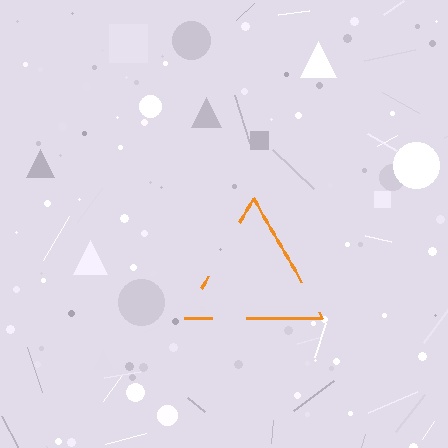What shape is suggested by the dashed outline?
The dashed outline suggests a triangle.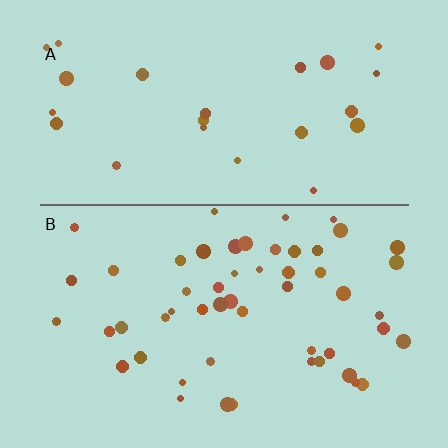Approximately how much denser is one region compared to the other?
Approximately 2.1× — region B over region A.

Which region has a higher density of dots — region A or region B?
B (the bottom).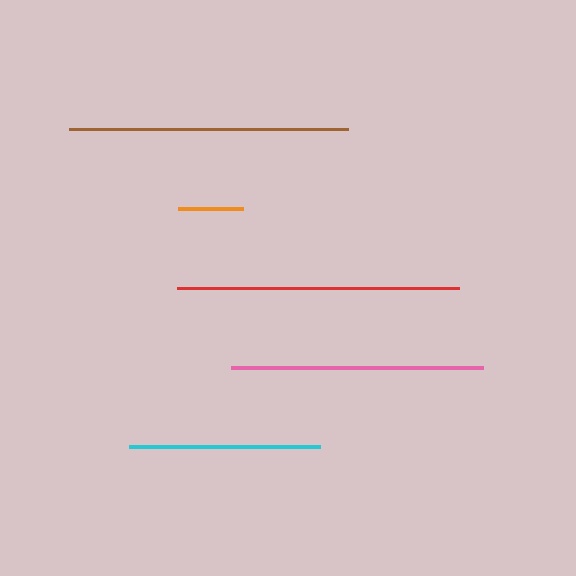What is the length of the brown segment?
The brown segment is approximately 279 pixels long.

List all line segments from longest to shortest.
From longest to shortest: red, brown, pink, cyan, orange.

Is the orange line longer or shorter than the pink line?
The pink line is longer than the orange line.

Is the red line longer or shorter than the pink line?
The red line is longer than the pink line.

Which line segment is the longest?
The red line is the longest at approximately 283 pixels.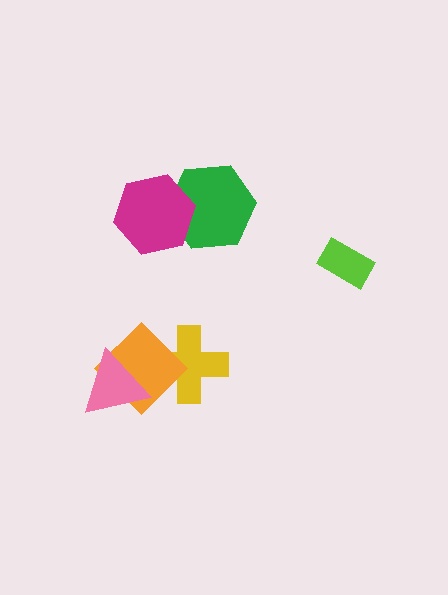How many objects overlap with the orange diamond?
2 objects overlap with the orange diamond.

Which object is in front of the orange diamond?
The pink triangle is in front of the orange diamond.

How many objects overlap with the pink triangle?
1 object overlaps with the pink triangle.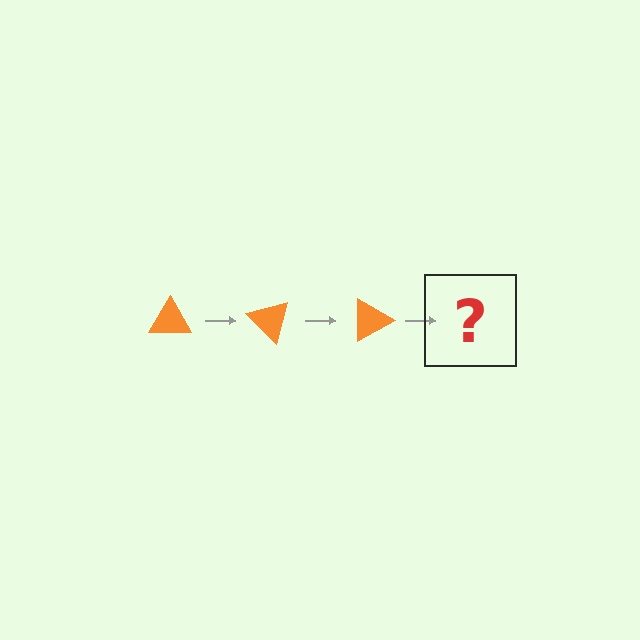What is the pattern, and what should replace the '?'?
The pattern is that the triangle rotates 45 degrees each step. The '?' should be an orange triangle rotated 135 degrees.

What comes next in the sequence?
The next element should be an orange triangle rotated 135 degrees.